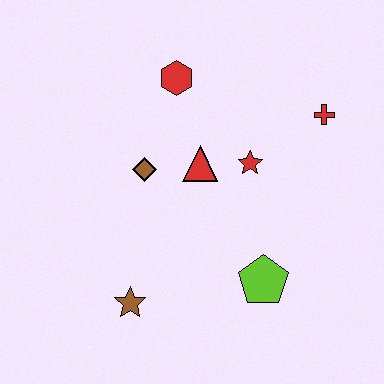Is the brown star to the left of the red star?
Yes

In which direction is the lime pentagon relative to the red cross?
The lime pentagon is below the red cross.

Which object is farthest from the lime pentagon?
The red hexagon is farthest from the lime pentagon.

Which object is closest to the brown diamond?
The red triangle is closest to the brown diamond.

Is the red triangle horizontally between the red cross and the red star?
No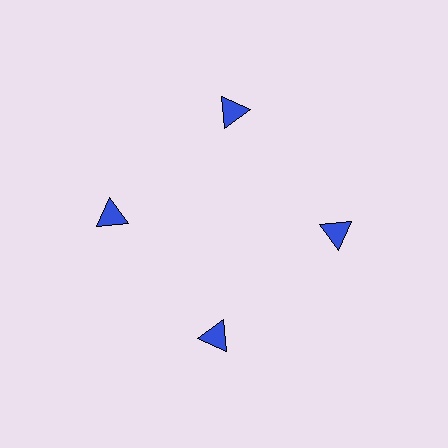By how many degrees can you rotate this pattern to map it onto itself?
The pattern maps onto itself every 90 degrees of rotation.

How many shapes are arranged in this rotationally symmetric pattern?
There are 4 shapes, arranged in 4 groups of 1.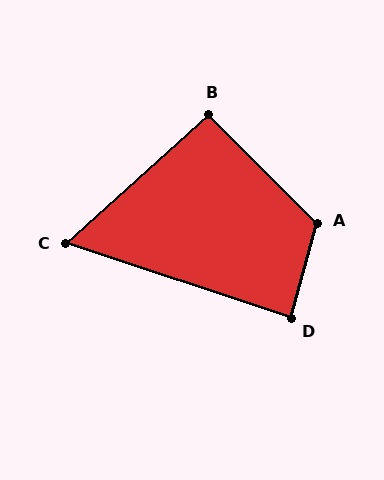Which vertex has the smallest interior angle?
C, at approximately 60 degrees.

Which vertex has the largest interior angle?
A, at approximately 120 degrees.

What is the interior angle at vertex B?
Approximately 93 degrees (approximately right).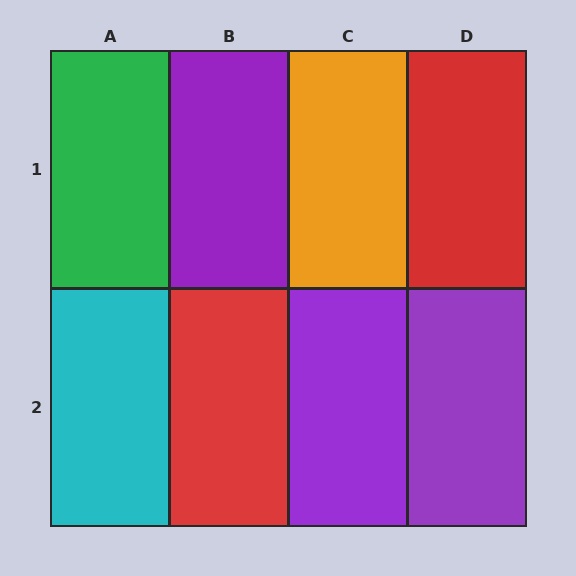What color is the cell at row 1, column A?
Green.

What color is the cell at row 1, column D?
Red.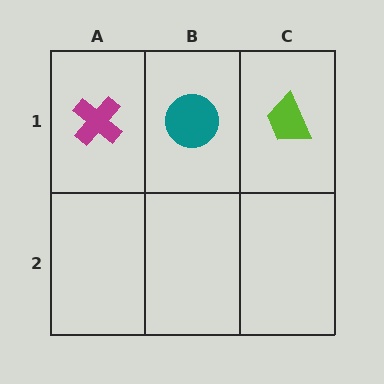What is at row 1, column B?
A teal circle.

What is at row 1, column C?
A lime trapezoid.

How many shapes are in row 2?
0 shapes.